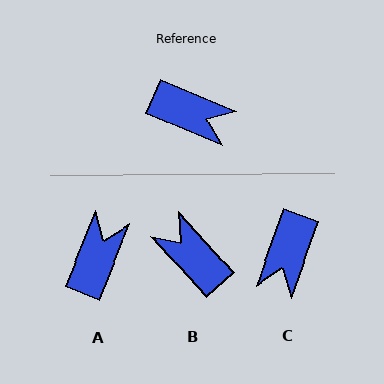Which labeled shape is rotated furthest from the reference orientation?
B, about 156 degrees away.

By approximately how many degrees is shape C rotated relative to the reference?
Approximately 86 degrees clockwise.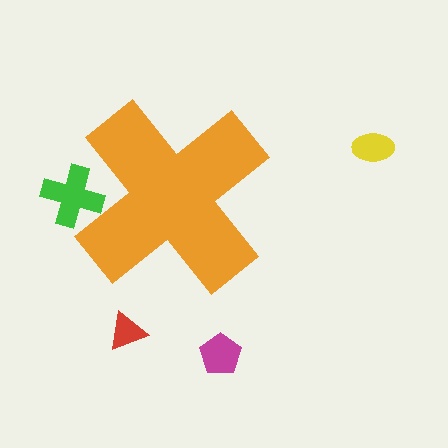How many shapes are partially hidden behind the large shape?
1 shape is partially hidden.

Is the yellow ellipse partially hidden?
No, the yellow ellipse is fully visible.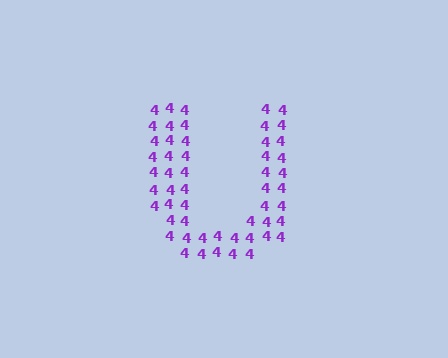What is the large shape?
The large shape is the letter U.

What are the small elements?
The small elements are digit 4's.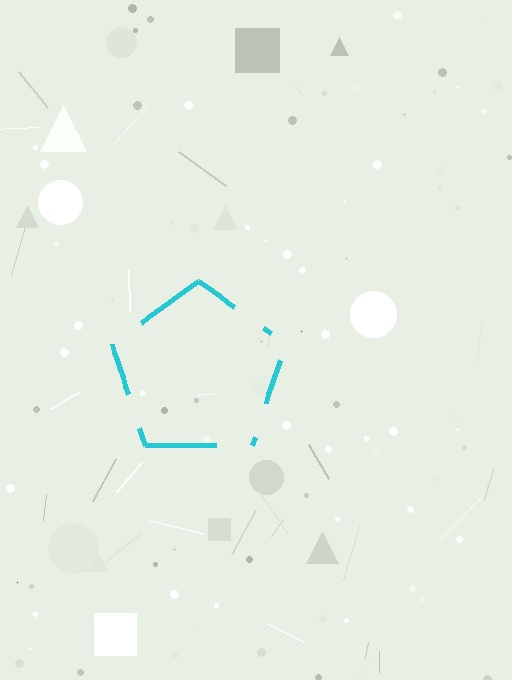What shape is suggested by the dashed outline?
The dashed outline suggests a pentagon.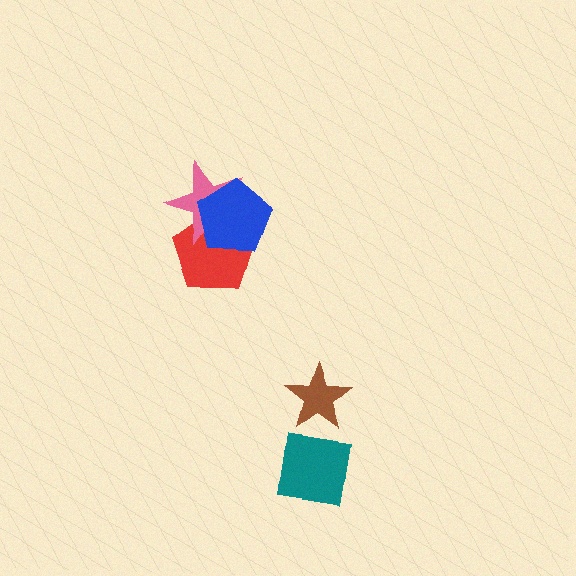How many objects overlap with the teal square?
1 object overlaps with the teal square.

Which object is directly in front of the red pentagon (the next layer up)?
The pink star is directly in front of the red pentagon.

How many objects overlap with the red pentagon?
2 objects overlap with the red pentagon.